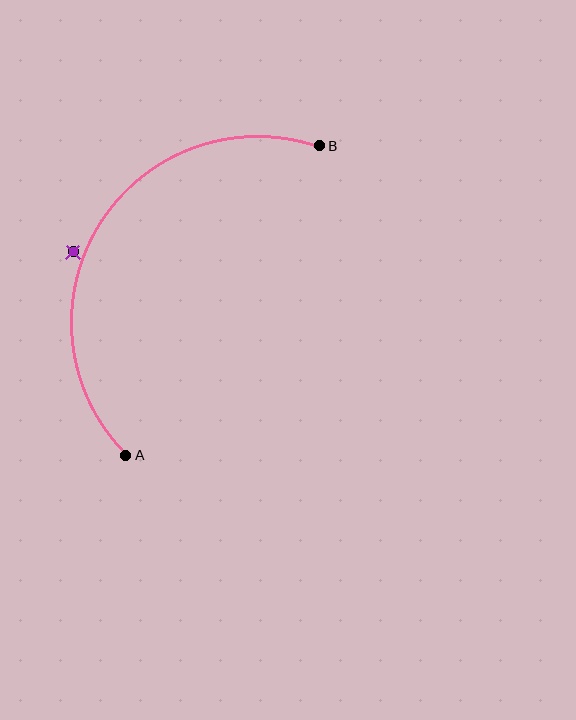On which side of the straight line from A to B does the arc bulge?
The arc bulges to the left of the straight line connecting A and B.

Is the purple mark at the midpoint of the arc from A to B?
No — the purple mark does not lie on the arc at all. It sits slightly outside the curve.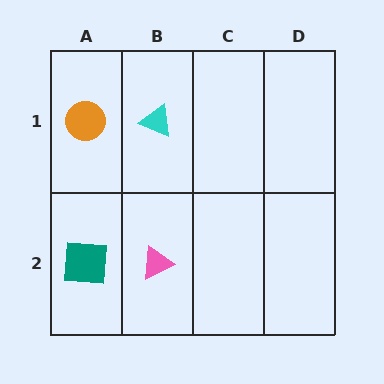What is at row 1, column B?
A cyan triangle.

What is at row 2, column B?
A pink triangle.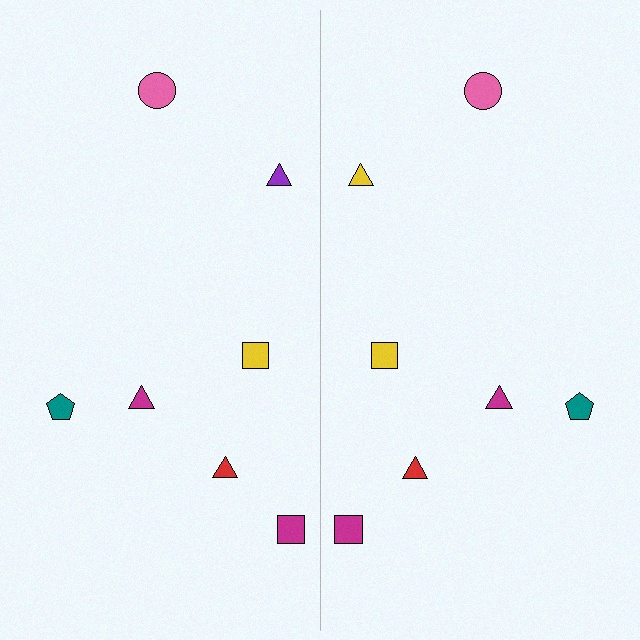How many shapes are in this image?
There are 14 shapes in this image.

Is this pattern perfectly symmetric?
No, the pattern is not perfectly symmetric. The yellow triangle on the right side breaks the symmetry — its mirror counterpart is purple.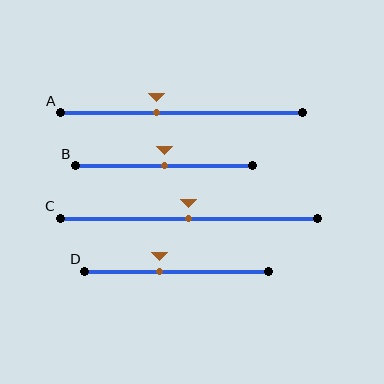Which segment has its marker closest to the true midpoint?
Segment B has its marker closest to the true midpoint.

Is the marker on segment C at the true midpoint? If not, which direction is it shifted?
Yes, the marker on segment C is at the true midpoint.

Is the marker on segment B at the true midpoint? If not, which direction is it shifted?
Yes, the marker on segment B is at the true midpoint.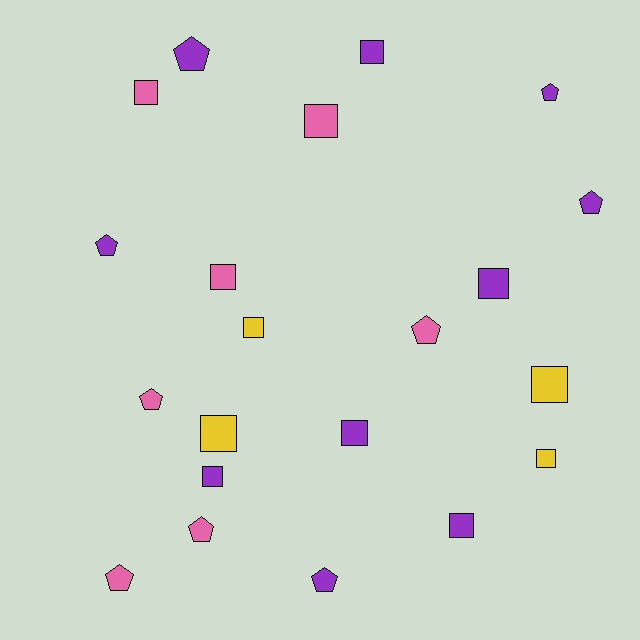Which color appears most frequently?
Purple, with 10 objects.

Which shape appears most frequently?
Square, with 12 objects.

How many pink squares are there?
There are 3 pink squares.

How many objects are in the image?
There are 21 objects.